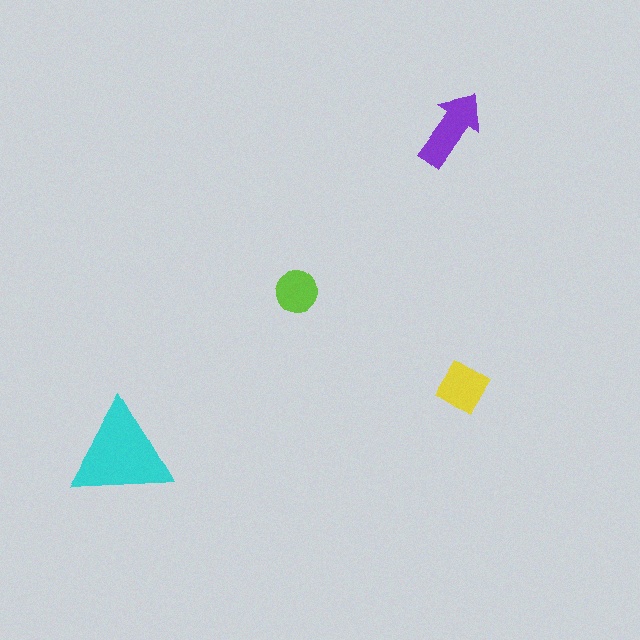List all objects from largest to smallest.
The cyan triangle, the purple arrow, the yellow diamond, the lime circle.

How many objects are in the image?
There are 4 objects in the image.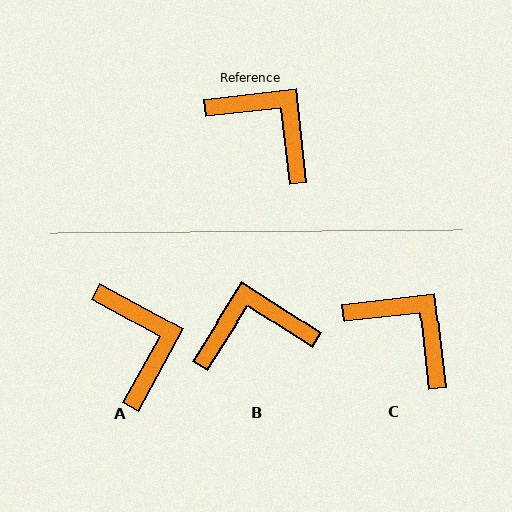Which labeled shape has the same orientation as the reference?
C.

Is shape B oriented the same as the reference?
No, it is off by about 51 degrees.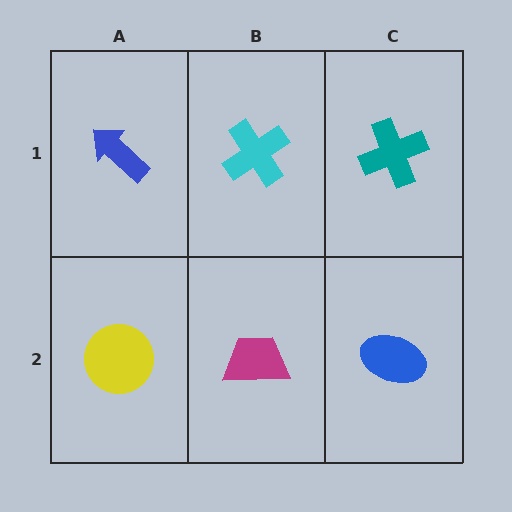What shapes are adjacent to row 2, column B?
A cyan cross (row 1, column B), a yellow circle (row 2, column A), a blue ellipse (row 2, column C).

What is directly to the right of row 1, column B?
A teal cross.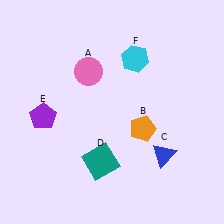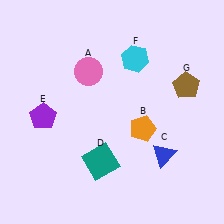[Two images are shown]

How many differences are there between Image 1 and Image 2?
There is 1 difference between the two images.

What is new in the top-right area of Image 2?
A brown pentagon (G) was added in the top-right area of Image 2.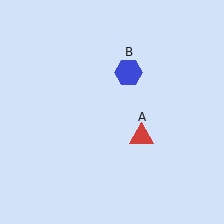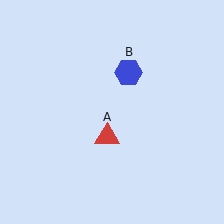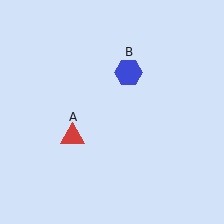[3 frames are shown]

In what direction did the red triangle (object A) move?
The red triangle (object A) moved left.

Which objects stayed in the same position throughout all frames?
Blue hexagon (object B) remained stationary.